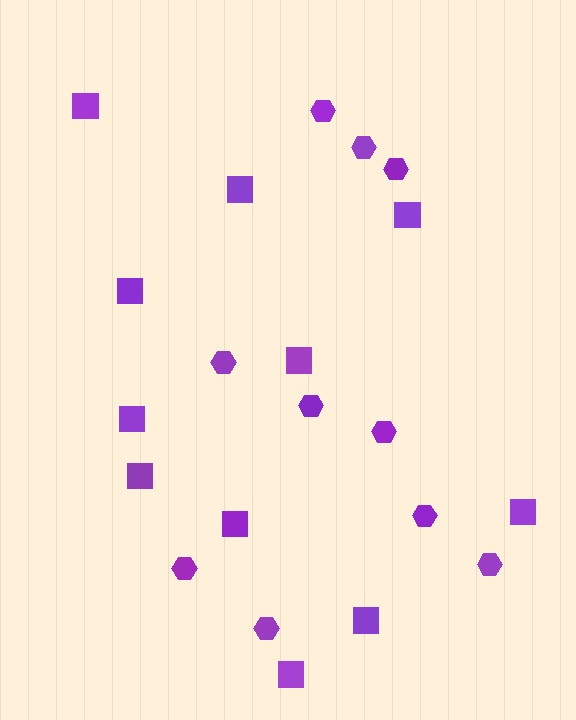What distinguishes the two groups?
There are 2 groups: one group of hexagons (10) and one group of squares (11).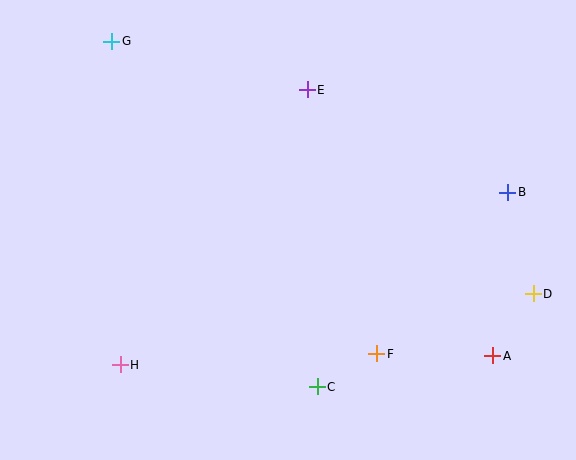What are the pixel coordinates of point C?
Point C is at (317, 387).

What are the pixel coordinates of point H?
Point H is at (120, 365).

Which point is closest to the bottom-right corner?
Point A is closest to the bottom-right corner.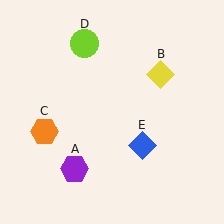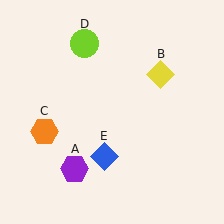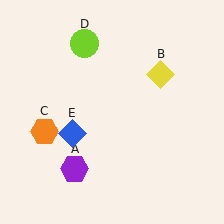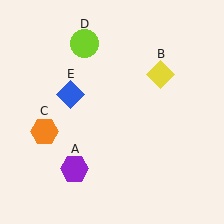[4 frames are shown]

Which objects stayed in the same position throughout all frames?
Purple hexagon (object A) and yellow diamond (object B) and orange hexagon (object C) and lime circle (object D) remained stationary.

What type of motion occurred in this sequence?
The blue diamond (object E) rotated clockwise around the center of the scene.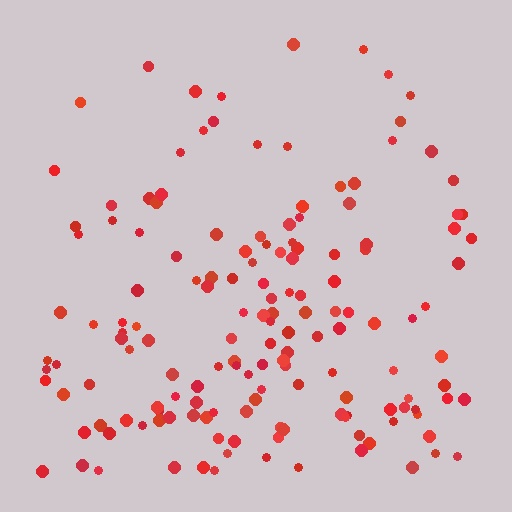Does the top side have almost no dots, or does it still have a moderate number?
Still a moderate number, just noticeably fewer than the bottom.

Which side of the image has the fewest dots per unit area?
The top.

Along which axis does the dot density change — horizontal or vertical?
Vertical.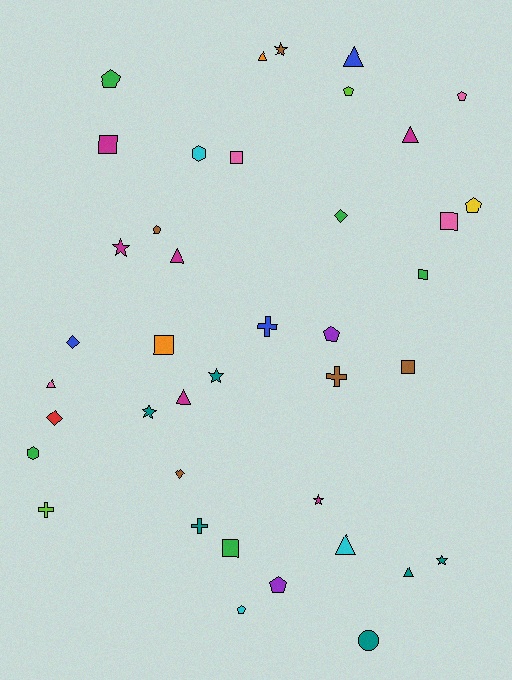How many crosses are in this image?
There are 4 crosses.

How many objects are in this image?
There are 40 objects.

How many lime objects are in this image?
There are 2 lime objects.